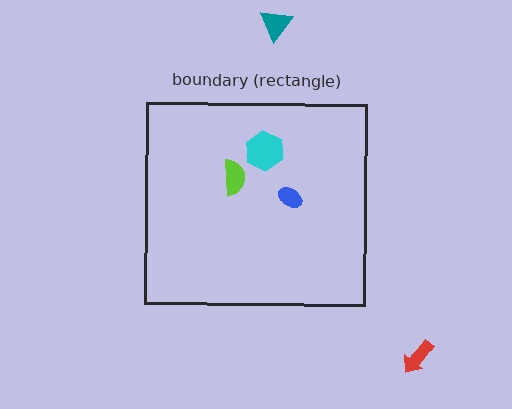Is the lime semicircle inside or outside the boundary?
Inside.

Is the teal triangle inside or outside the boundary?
Outside.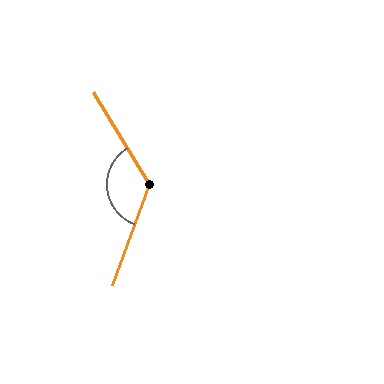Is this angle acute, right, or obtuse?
It is obtuse.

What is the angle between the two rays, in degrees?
Approximately 129 degrees.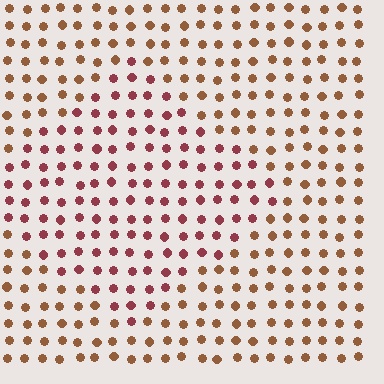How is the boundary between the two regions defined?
The boundary is defined purely by a slight shift in hue (about 35 degrees). Spacing, size, and orientation are identical on both sides.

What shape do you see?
I see a diamond.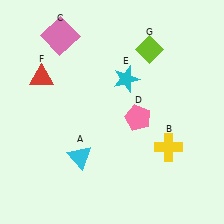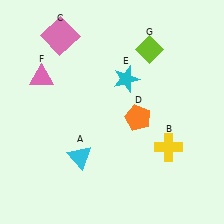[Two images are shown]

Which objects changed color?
D changed from pink to orange. F changed from red to pink.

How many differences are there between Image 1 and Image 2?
There are 2 differences between the two images.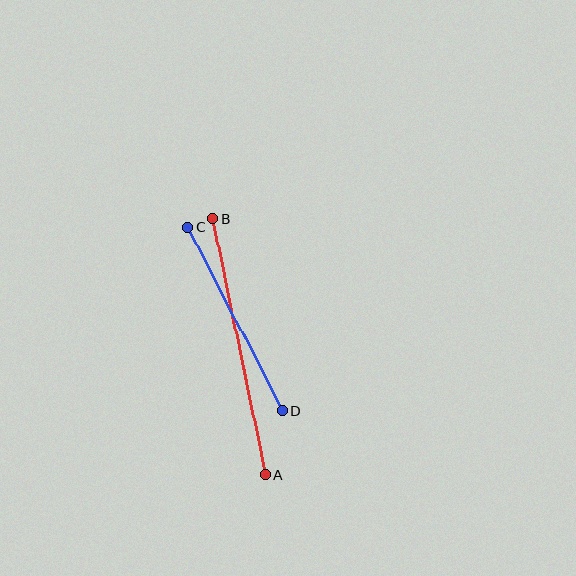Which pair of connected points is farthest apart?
Points A and B are farthest apart.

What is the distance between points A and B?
The distance is approximately 262 pixels.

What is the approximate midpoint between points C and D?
The midpoint is at approximately (236, 319) pixels.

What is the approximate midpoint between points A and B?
The midpoint is at approximately (239, 347) pixels.